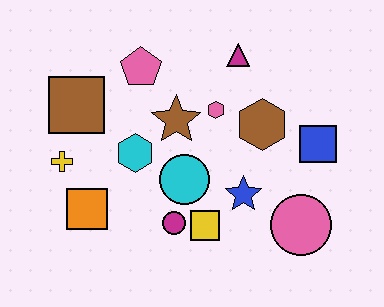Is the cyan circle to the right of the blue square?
No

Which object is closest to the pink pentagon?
The brown star is closest to the pink pentagon.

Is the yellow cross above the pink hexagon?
No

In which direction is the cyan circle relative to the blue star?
The cyan circle is to the left of the blue star.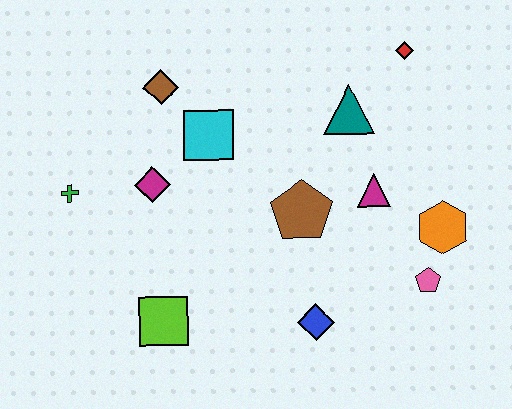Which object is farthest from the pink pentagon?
The green cross is farthest from the pink pentagon.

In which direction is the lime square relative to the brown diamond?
The lime square is below the brown diamond.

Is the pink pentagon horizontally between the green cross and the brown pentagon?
No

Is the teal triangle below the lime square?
No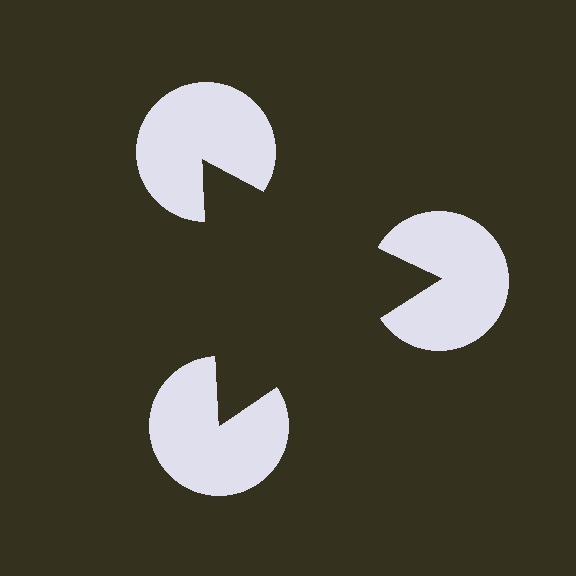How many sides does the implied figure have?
3 sides.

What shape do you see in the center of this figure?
An illusory triangle — its edges are inferred from the aligned wedge cuts in the pac-man discs, not physically drawn.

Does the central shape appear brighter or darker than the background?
It typically appears slightly darker than the background, even though no actual brightness change is drawn.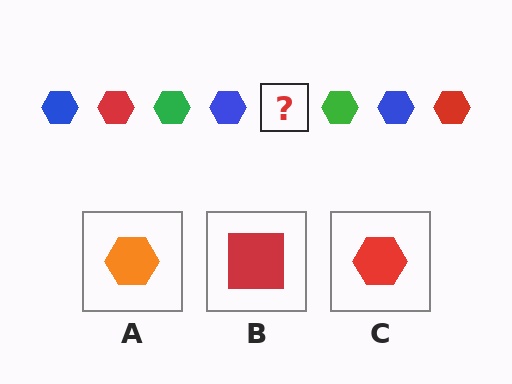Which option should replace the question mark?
Option C.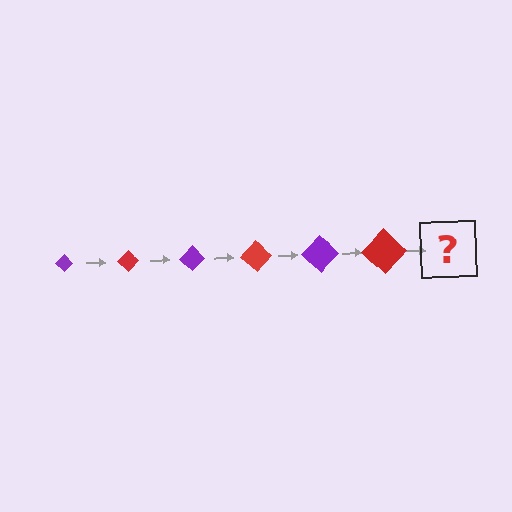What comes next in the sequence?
The next element should be a purple diamond, larger than the previous one.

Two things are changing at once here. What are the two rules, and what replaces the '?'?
The two rules are that the diamond grows larger each step and the color cycles through purple and red. The '?' should be a purple diamond, larger than the previous one.